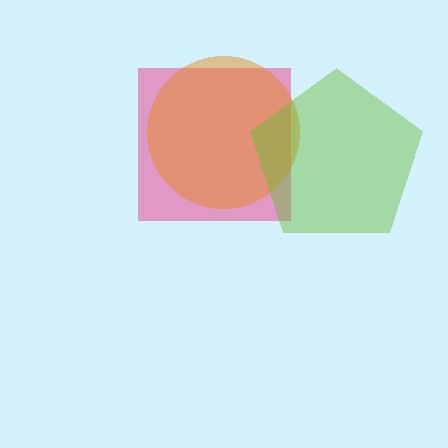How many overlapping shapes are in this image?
There are 3 overlapping shapes in the image.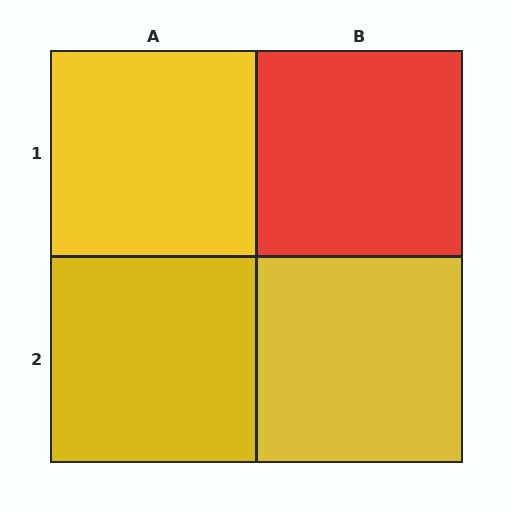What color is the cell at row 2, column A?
Yellow.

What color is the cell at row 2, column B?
Yellow.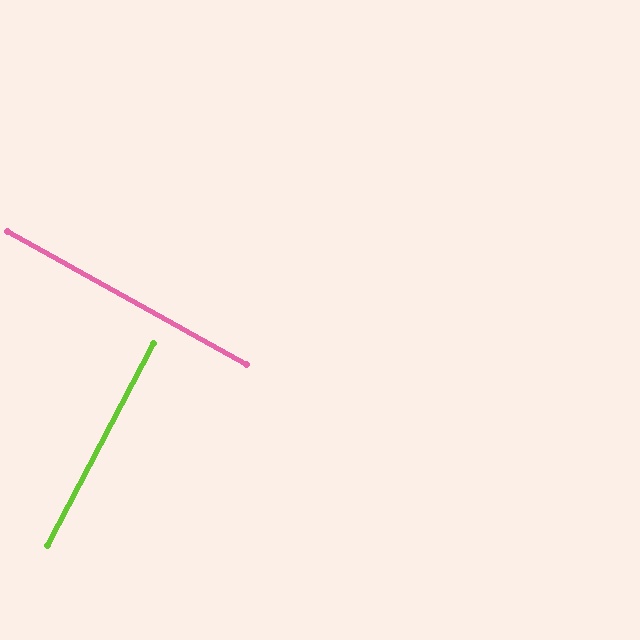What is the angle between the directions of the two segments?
Approximately 89 degrees.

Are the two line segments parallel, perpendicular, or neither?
Perpendicular — they meet at approximately 89°.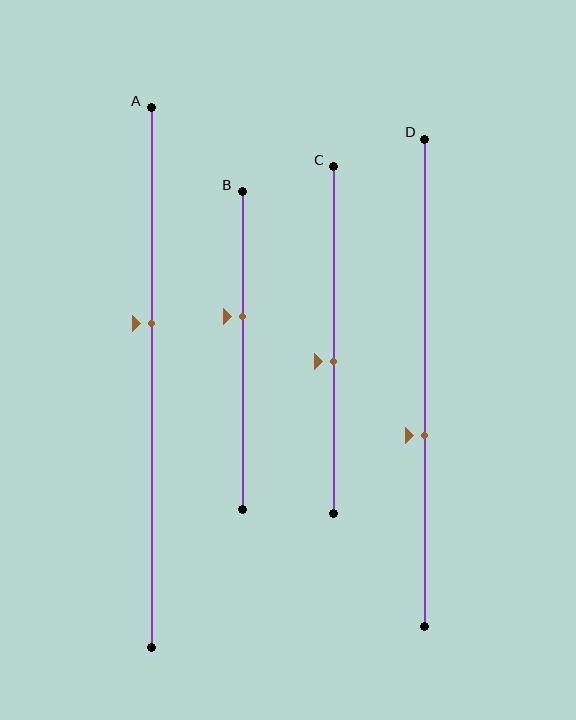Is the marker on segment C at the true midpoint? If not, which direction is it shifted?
No, the marker on segment C is shifted downward by about 6% of the segment length.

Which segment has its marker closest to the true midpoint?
Segment C has its marker closest to the true midpoint.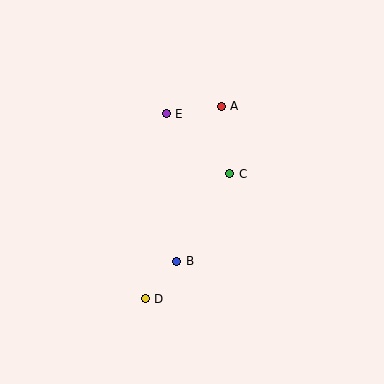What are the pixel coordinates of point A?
Point A is at (221, 106).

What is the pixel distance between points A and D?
The distance between A and D is 207 pixels.